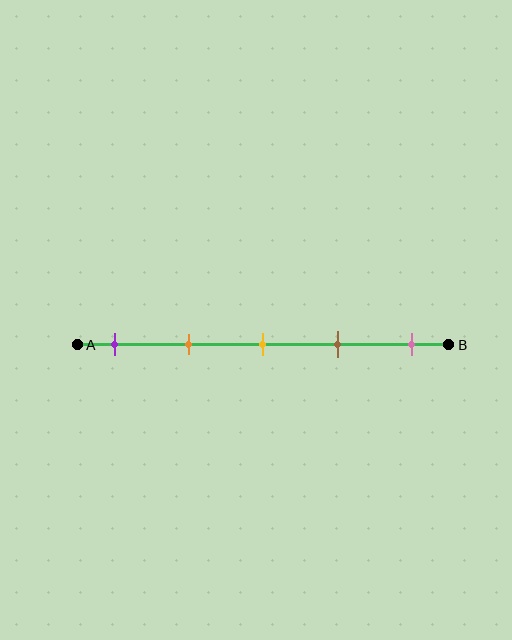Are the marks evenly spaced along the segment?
Yes, the marks are approximately evenly spaced.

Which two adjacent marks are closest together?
The yellow and brown marks are the closest adjacent pair.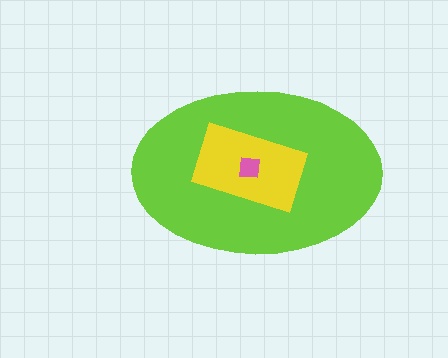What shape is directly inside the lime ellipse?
The yellow rectangle.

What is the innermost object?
The pink square.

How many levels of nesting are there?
3.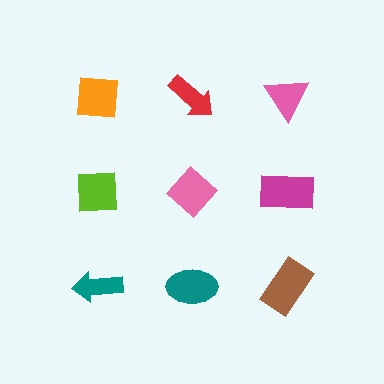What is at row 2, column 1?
A lime square.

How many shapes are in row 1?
3 shapes.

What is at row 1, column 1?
An orange square.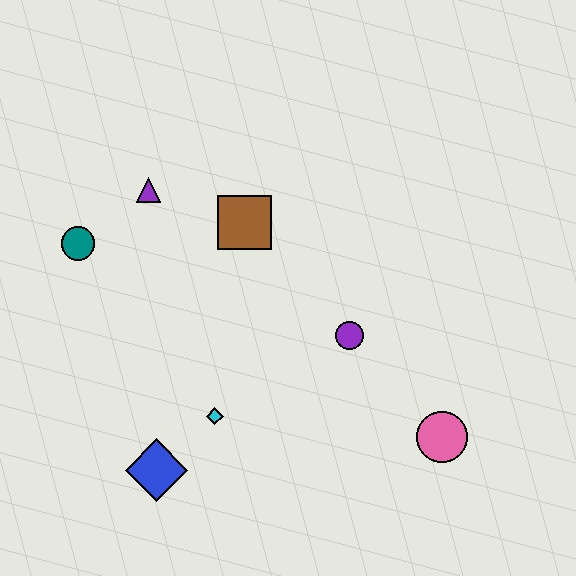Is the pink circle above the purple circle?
No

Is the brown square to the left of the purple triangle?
No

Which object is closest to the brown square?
The purple triangle is closest to the brown square.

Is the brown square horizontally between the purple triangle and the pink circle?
Yes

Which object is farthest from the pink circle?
The teal circle is farthest from the pink circle.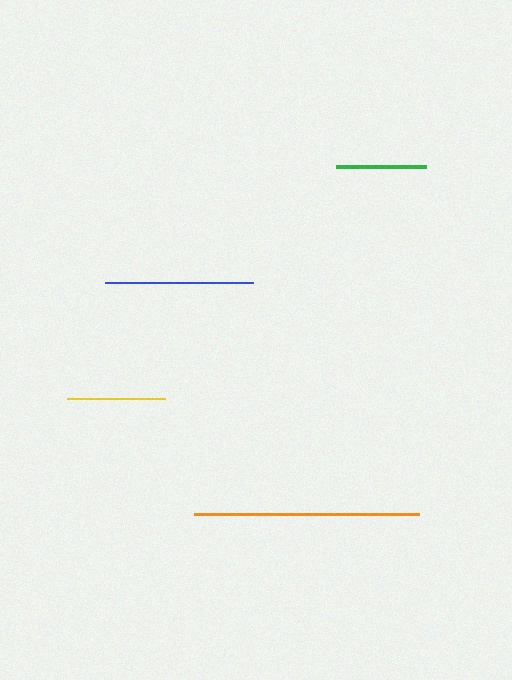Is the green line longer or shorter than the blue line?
The blue line is longer than the green line.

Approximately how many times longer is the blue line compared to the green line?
The blue line is approximately 1.7 times the length of the green line.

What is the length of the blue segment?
The blue segment is approximately 148 pixels long.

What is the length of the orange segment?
The orange segment is approximately 226 pixels long.